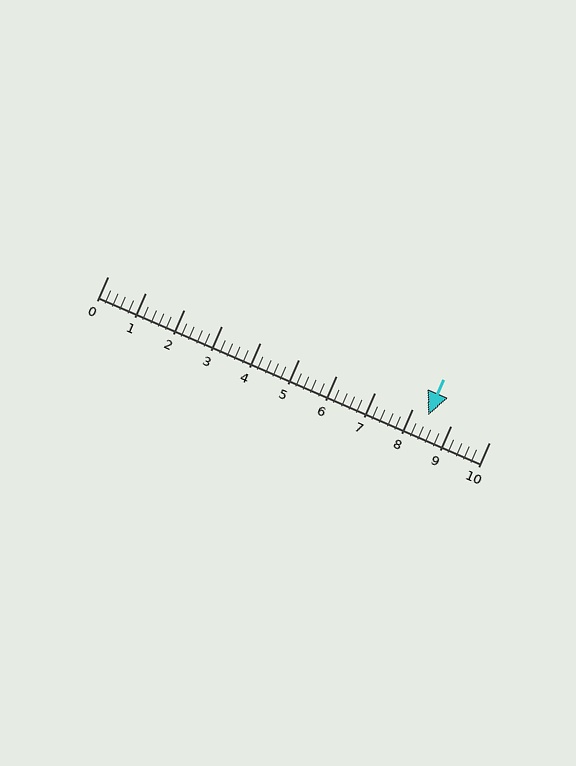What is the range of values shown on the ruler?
The ruler shows values from 0 to 10.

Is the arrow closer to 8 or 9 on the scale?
The arrow is closer to 8.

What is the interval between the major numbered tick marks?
The major tick marks are spaced 1 units apart.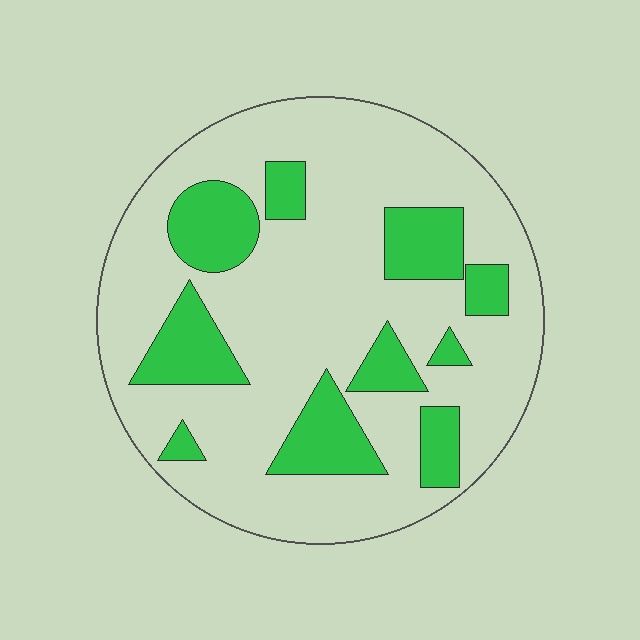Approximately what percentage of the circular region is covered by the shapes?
Approximately 25%.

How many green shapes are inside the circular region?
10.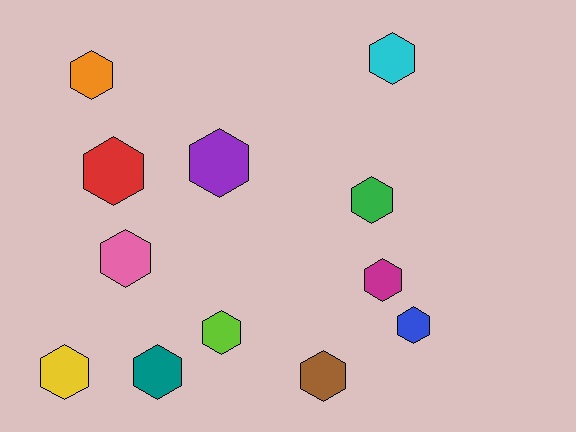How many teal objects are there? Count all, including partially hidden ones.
There is 1 teal object.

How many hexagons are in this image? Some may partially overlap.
There are 12 hexagons.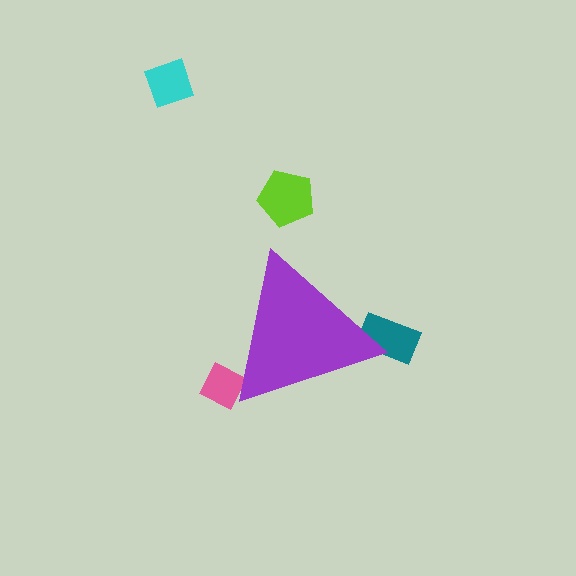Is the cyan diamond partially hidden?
No, the cyan diamond is fully visible.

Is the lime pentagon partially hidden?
No, the lime pentagon is fully visible.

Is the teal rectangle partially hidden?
Yes, the teal rectangle is partially hidden behind the purple triangle.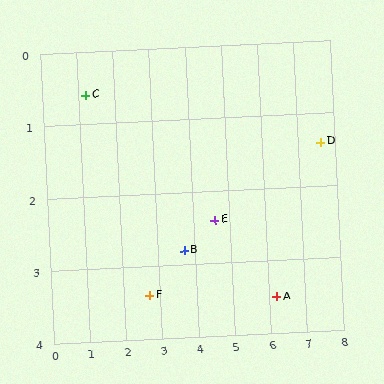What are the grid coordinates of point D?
Point D is at approximately (7.6, 1.4).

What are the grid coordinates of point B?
Point B is at approximately (3.7, 2.8).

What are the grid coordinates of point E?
Point E is at approximately (4.6, 2.4).